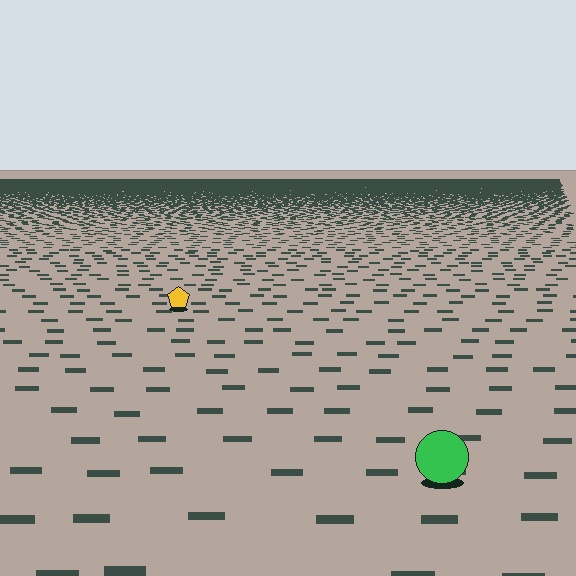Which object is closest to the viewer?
The green circle is closest. The texture marks near it are larger and more spread out.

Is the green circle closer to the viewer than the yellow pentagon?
Yes. The green circle is closer — you can tell from the texture gradient: the ground texture is coarser near it.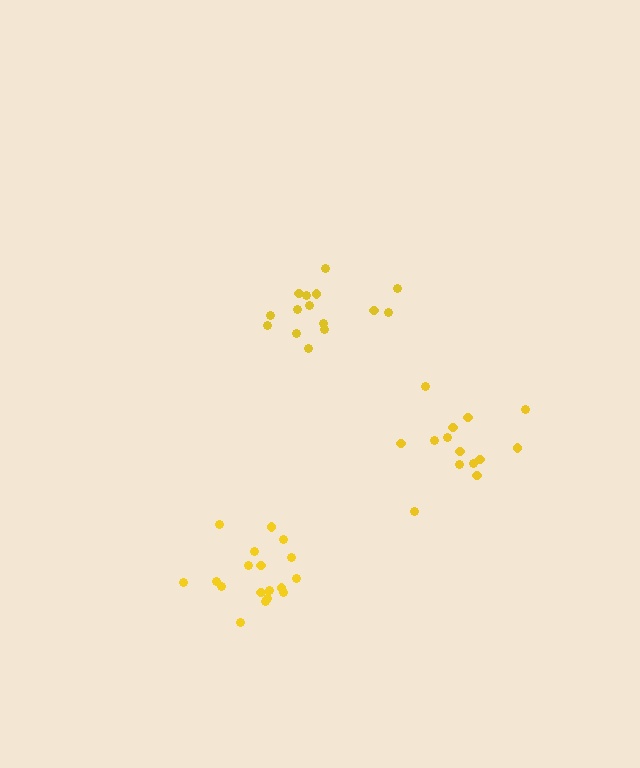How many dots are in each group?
Group 1: 15 dots, Group 2: 18 dots, Group 3: 14 dots (47 total).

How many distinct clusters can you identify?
There are 3 distinct clusters.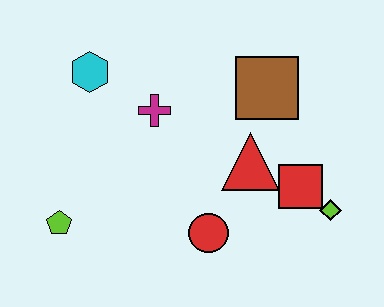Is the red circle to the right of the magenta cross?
Yes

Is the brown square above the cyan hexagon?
No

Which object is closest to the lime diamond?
The red square is closest to the lime diamond.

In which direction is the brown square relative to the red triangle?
The brown square is above the red triangle.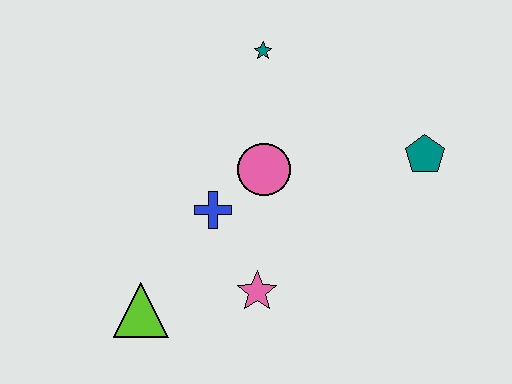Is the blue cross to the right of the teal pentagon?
No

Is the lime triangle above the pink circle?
No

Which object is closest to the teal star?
The pink circle is closest to the teal star.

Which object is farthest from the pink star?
The teal star is farthest from the pink star.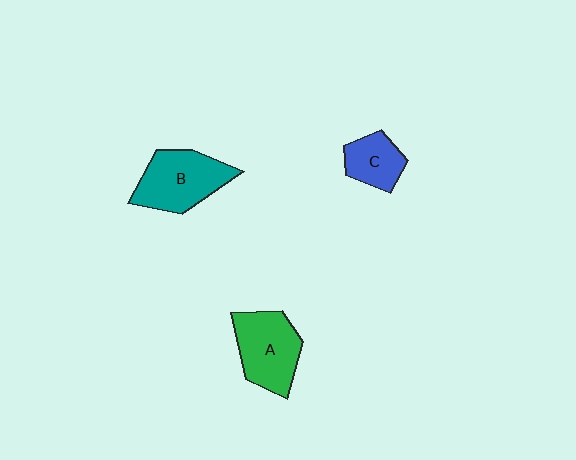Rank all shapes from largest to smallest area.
From largest to smallest: B (teal), A (green), C (blue).